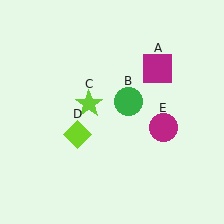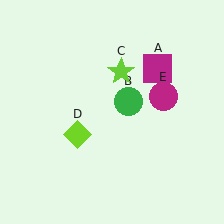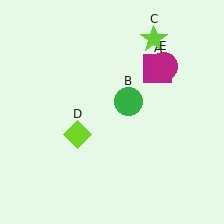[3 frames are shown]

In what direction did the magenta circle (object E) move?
The magenta circle (object E) moved up.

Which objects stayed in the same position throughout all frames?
Magenta square (object A) and green circle (object B) and lime diamond (object D) remained stationary.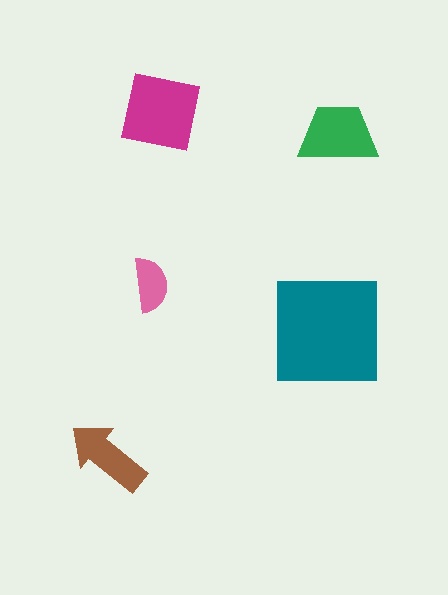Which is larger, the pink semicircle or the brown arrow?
The brown arrow.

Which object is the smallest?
The pink semicircle.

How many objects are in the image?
There are 5 objects in the image.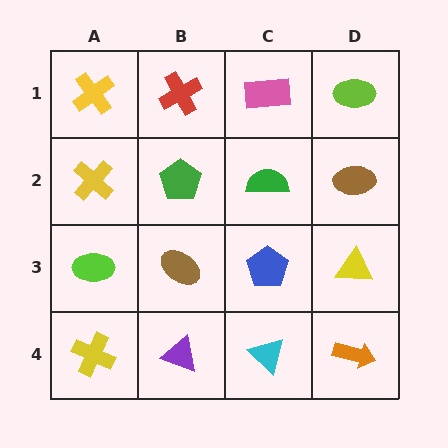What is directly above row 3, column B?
A green pentagon.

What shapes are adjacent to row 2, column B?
A red cross (row 1, column B), a brown ellipse (row 3, column B), a yellow cross (row 2, column A), a green semicircle (row 2, column C).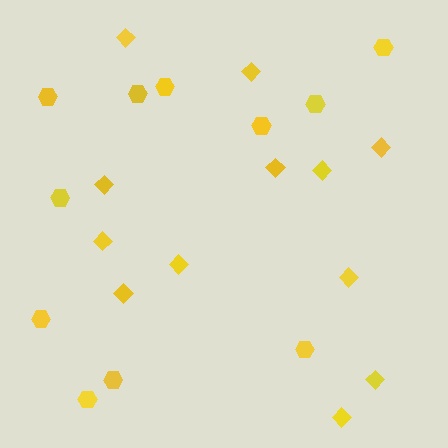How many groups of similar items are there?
There are 2 groups: one group of hexagons (11) and one group of diamonds (12).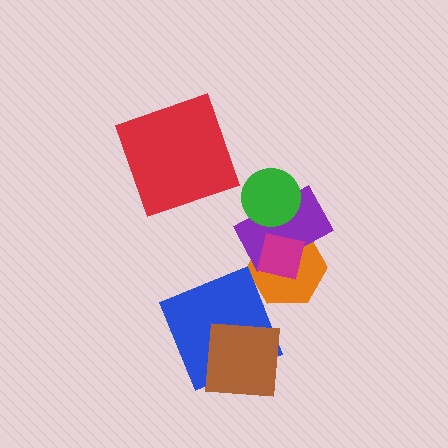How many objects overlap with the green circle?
1 object overlaps with the green circle.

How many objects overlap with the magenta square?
2 objects overlap with the magenta square.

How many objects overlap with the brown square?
1 object overlaps with the brown square.